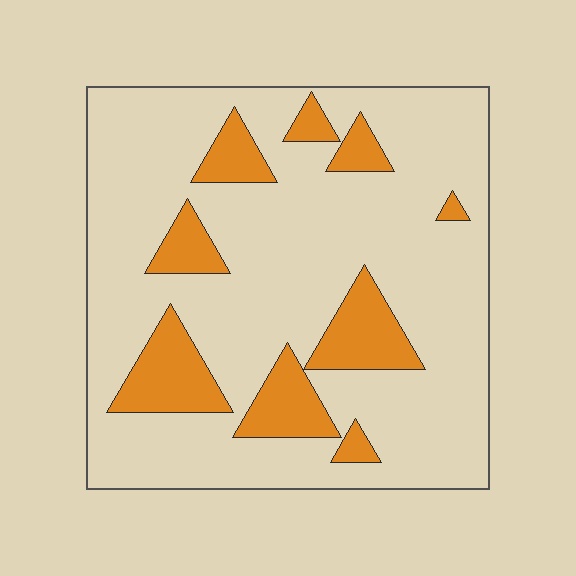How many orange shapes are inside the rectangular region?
9.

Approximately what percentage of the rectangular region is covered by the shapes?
Approximately 20%.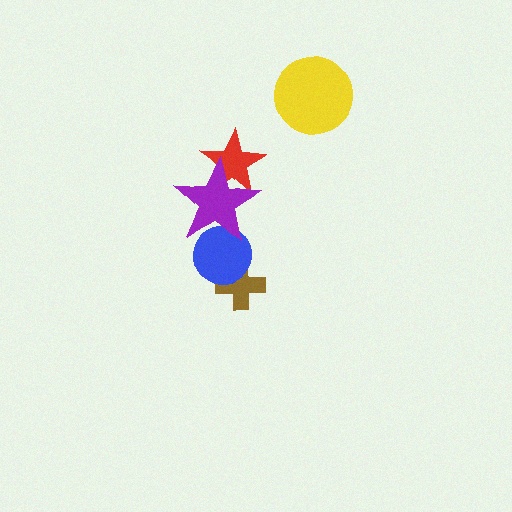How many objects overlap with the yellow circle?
0 objects overlap with the yellow circle.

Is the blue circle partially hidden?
Yes, it is partially covered by another shape.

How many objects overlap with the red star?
1 object overlaps with the red star.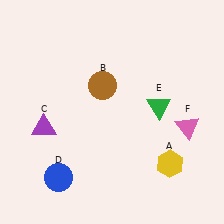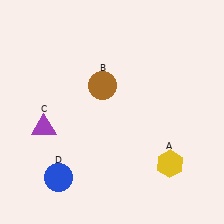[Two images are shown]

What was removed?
The pink triangle (F), the green triangle (E) were removed in Image 2.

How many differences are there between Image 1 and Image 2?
There are 2 differences between the two images.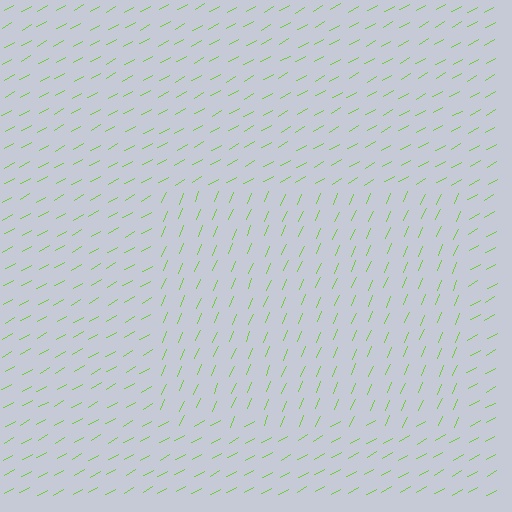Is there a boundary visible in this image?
Yes, there is a texture boundary formed by a change in line orientation.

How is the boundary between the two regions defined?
The boundary is defined purely by a change in line orientation (approximately 38 degrees difference). All lines are the same color and thickness.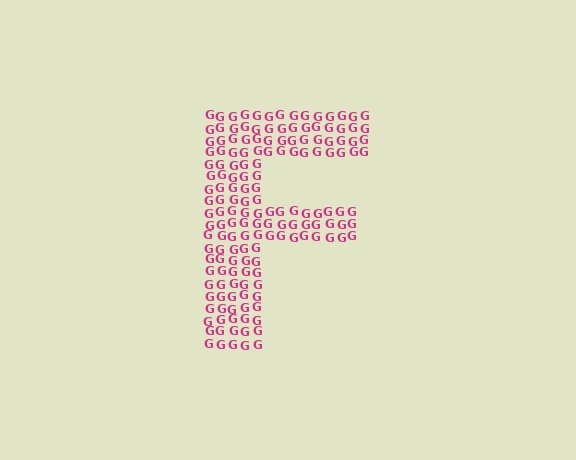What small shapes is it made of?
It is made of small letter G's.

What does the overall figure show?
The overall figure shows the letter F.